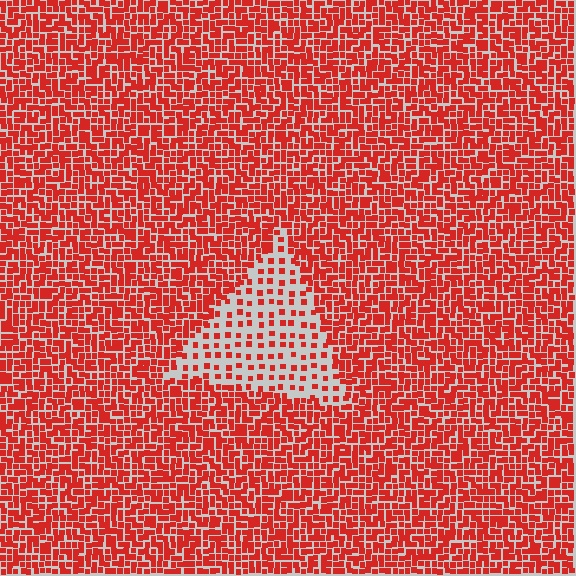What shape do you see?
I see a triangle.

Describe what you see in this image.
The image contains small red elements arranged at two different densities. A triangle-shaped region is visible where the elements are less densely packed than the surrounding area.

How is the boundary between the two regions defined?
The boundary is defined by a change in element density (approximately 2.7x ratio). All elements are the same color, size, and shape.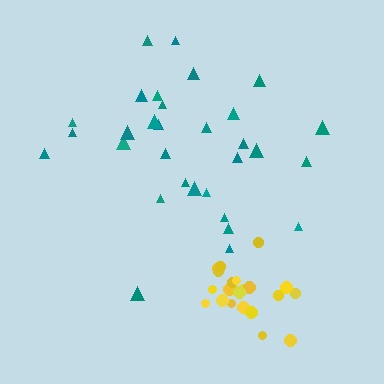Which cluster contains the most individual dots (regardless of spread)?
Teal (31).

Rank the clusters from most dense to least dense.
yellow, teal.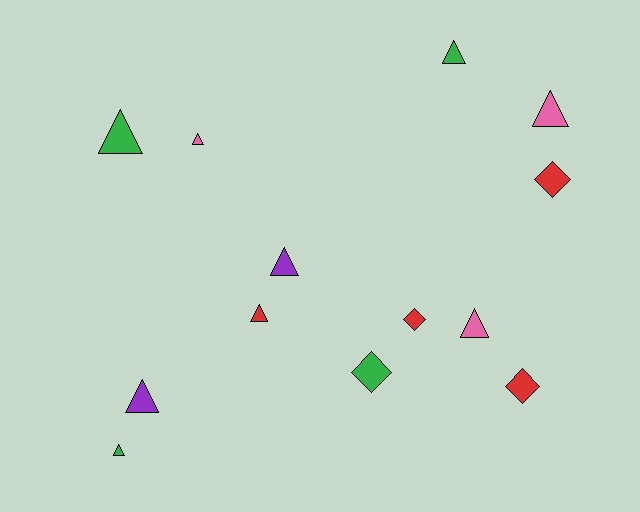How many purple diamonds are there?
There are no purple diamonds.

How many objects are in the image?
There are 13 objects.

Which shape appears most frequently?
Triangle, with 9 objects.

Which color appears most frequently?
Red, with 4 objects.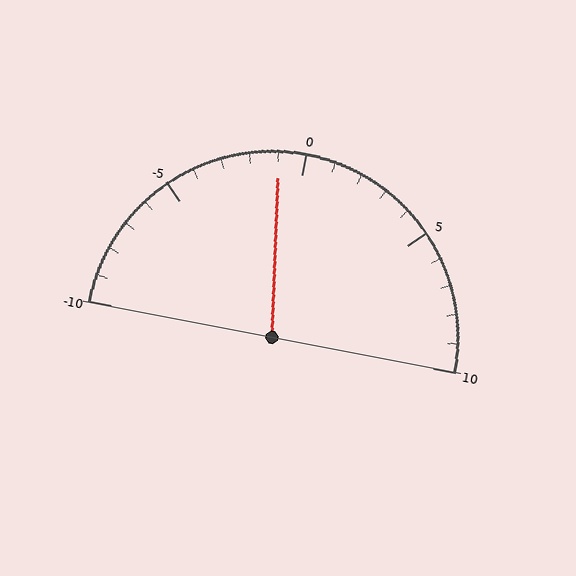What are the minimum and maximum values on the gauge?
The gauge ranges from -10 to 10.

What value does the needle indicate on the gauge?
The needle indicates approximately -1.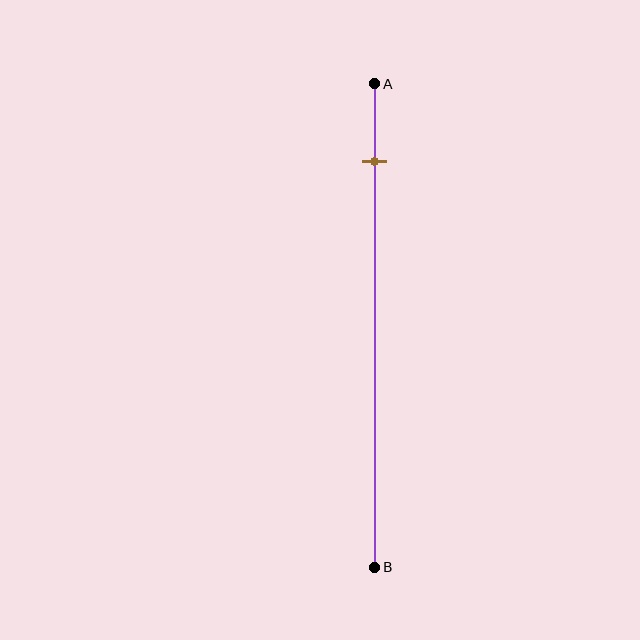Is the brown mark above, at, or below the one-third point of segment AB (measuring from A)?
The brown mark is above the one-third point of segment AB.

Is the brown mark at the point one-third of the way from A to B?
No, the mark is at about 15% from A, not at the 33% one-third point.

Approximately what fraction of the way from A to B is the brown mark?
The brown mark is approximately 15% of the way from A to B.